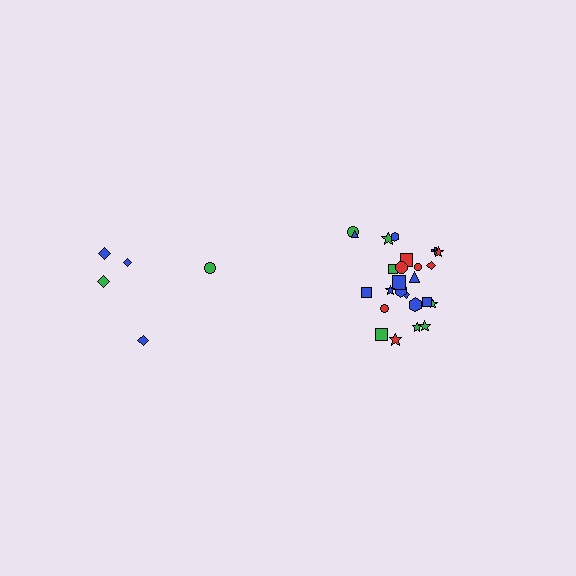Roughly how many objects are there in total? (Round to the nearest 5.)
Roughly 30 objects in total.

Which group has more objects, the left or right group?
The right group.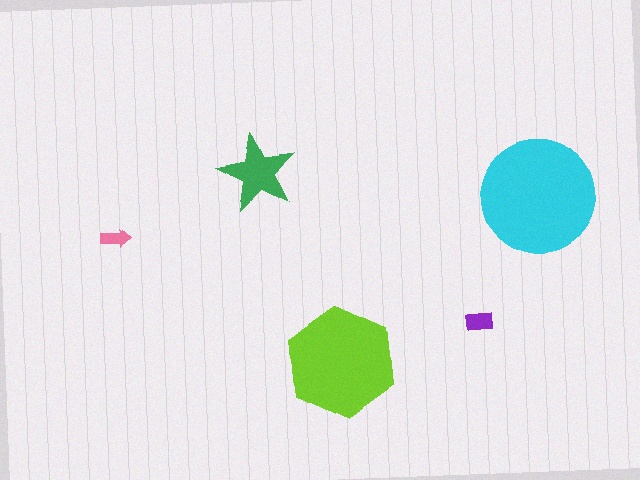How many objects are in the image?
There are 5 objects in the image.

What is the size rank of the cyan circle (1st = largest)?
1st.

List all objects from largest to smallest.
The cyan circle, the lime hexagon, the green star, the purple rectangle, the pink arrow.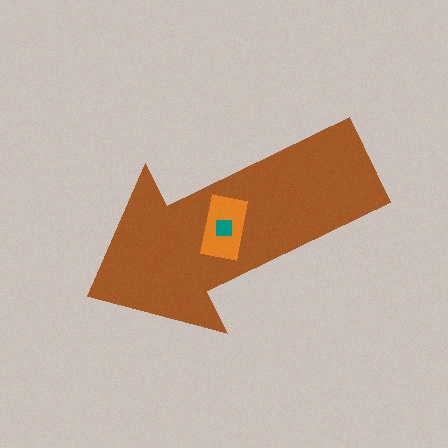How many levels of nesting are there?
3.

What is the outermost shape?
The brown arrow.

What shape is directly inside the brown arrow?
The orange rectangle.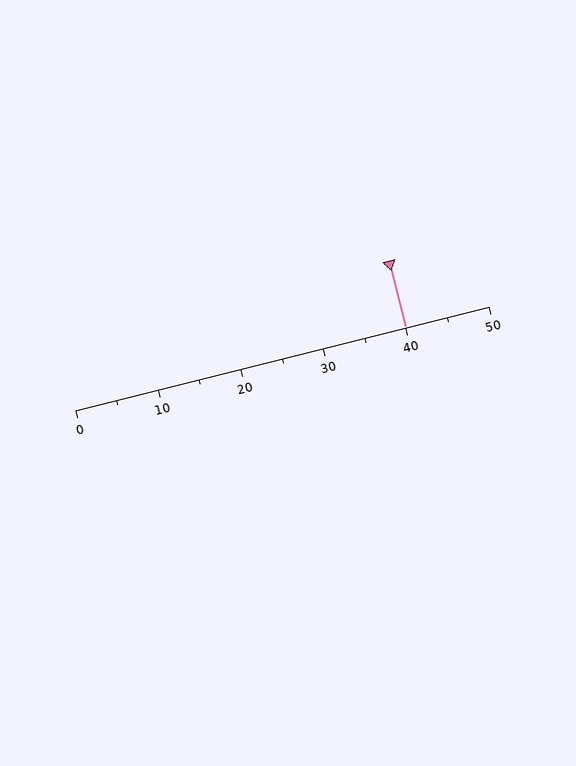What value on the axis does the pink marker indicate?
The marker indicates approximately 40.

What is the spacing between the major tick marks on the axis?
The major ticks are spaced 10 apart.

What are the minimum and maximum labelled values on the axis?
The axis runs from 0 to 50.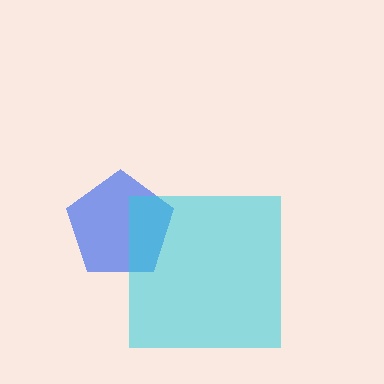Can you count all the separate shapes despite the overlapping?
Yes, there are 2 separate shapes.